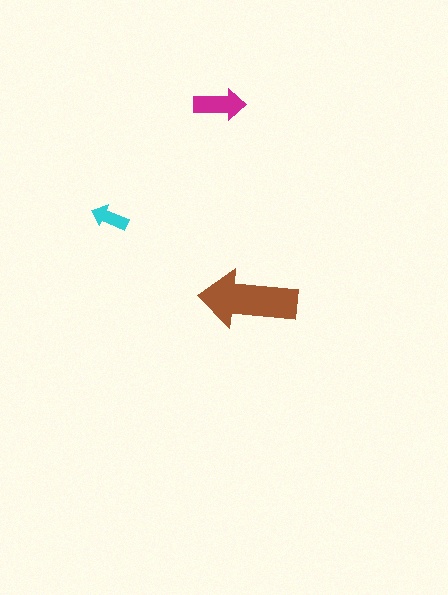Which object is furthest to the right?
The brown arrow is rightmost.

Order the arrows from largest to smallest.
the brown one, the magenta one, the cyan one.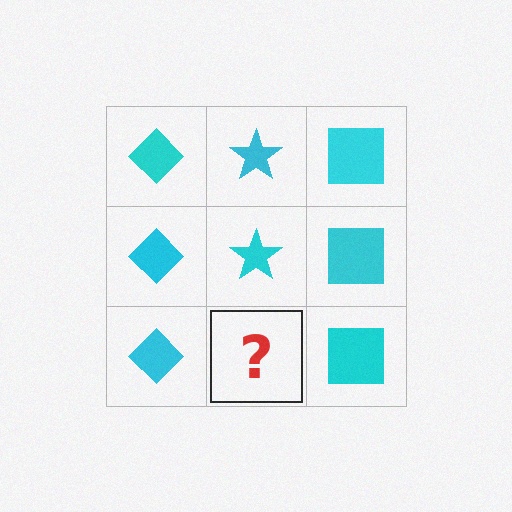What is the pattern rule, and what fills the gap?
The rule is that each column has a consistent shape. The gap should be filled with a cyan star.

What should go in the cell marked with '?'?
The missing cell should contain a cyan star.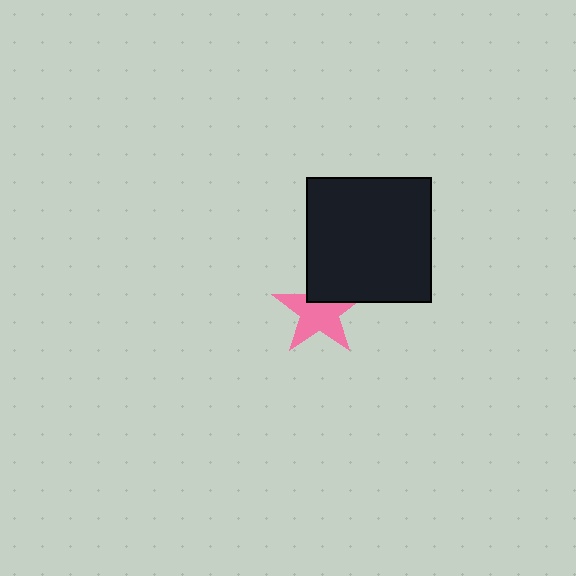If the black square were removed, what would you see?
You would see the complete pink star.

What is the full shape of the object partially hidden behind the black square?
The partially hidden object is a pink star.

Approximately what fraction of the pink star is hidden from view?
Roughly 32% of the pink star is hidden behind the black square.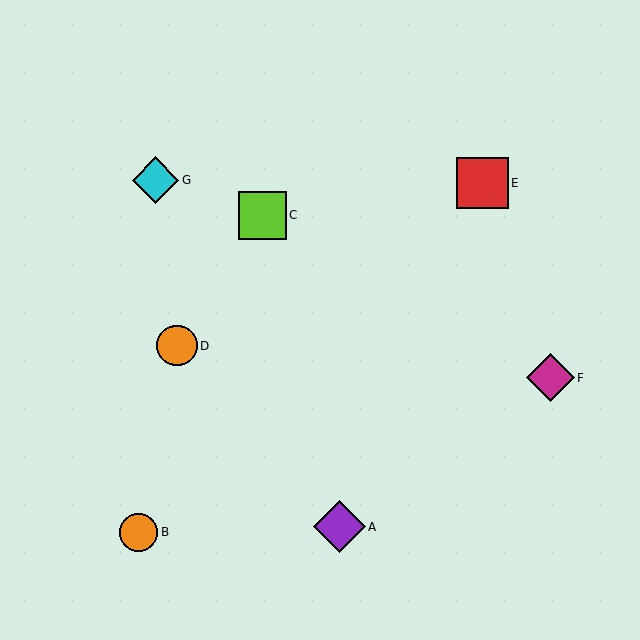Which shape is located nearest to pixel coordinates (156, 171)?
The cyan diamond (labeled G) at (156, 180) is nearest to that location.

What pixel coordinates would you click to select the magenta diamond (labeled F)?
Click at (550, 378) to select the magenta diamond F.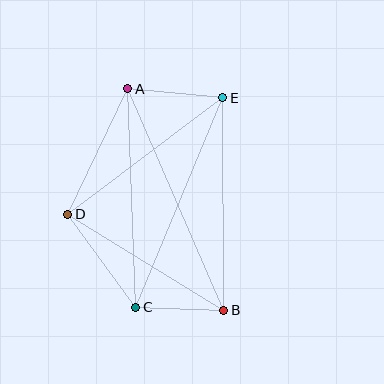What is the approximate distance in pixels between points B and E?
The distance between B and E is approximately 213 pixels.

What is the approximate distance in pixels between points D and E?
The distance between D and E is approximately 194 pixels.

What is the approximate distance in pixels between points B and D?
The distance between B and D is approximately 183 pixels.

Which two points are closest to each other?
Points B and C are closest to each other.